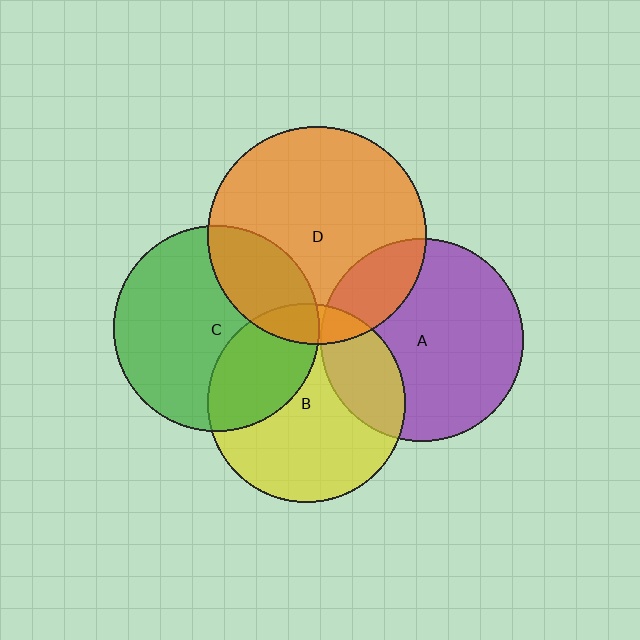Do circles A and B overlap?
Yes.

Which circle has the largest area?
Circle D (orange).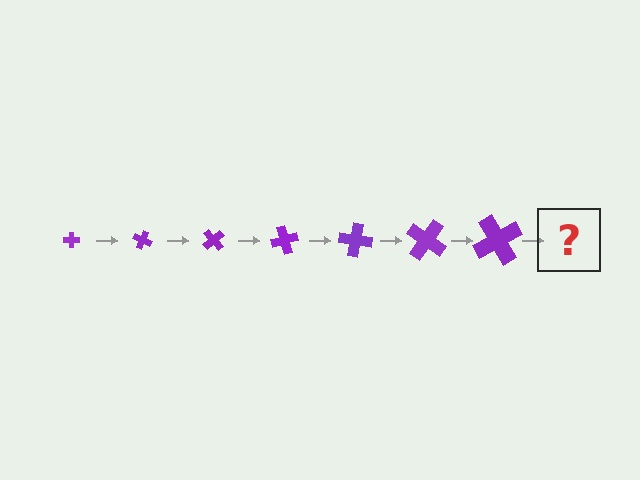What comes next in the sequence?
The next element should be a cross, larger than the previous one and rotated 175 degrees from the start.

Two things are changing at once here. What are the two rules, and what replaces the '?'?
The two rules are that the cross grows larger each step and it rotates 25 degrees each step. The '?' should be a cross, larger than the previous one and rotated 175 degrees from the start.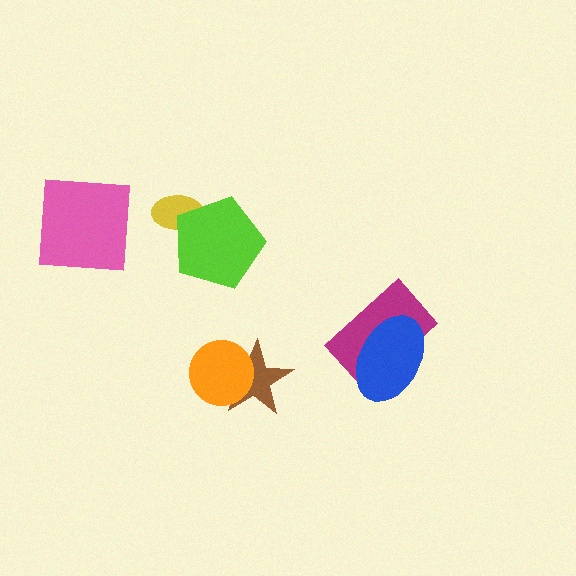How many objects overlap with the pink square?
0 objects overlap with the pink square.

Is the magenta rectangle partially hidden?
Yes, it is partially covered by another shape.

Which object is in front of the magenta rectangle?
The blue ellipse is in front of the magenta rectangle.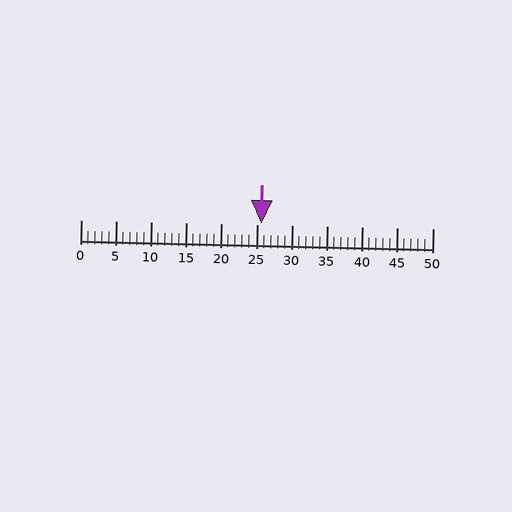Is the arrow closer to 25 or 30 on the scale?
The arrow is closer to 25.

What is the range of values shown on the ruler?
The ruler shows values from 0 to 50.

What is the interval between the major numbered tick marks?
The major tick marks are spaced 5 units apart.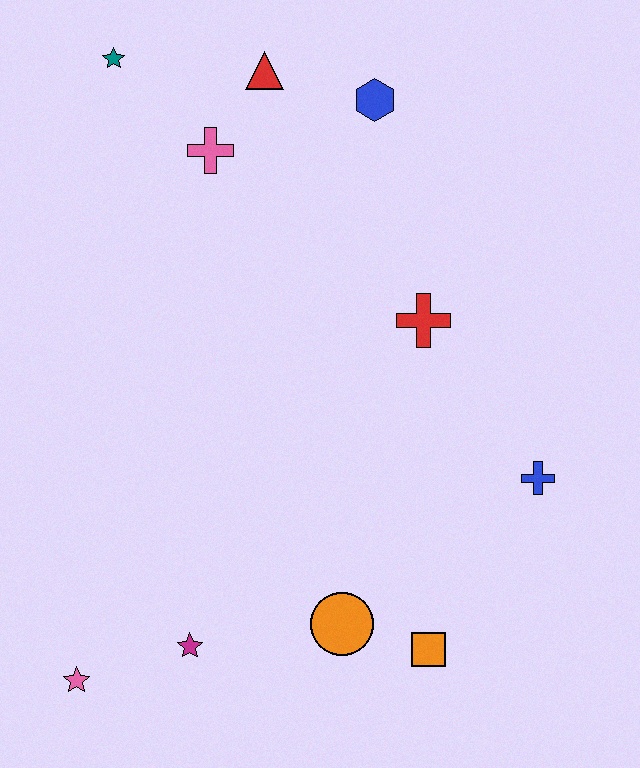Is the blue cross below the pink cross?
Yes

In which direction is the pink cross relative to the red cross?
The pink cross is to the left of the red cross.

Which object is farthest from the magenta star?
The teal star is farthest from the magenta star.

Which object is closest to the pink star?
The magenta star is closest to the pink star.